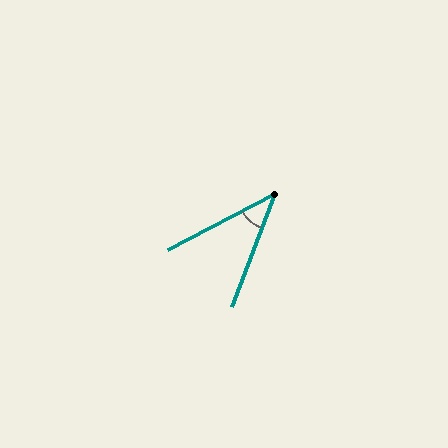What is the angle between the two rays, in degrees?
Approximately 41 degrees.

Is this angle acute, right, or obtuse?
It is acute.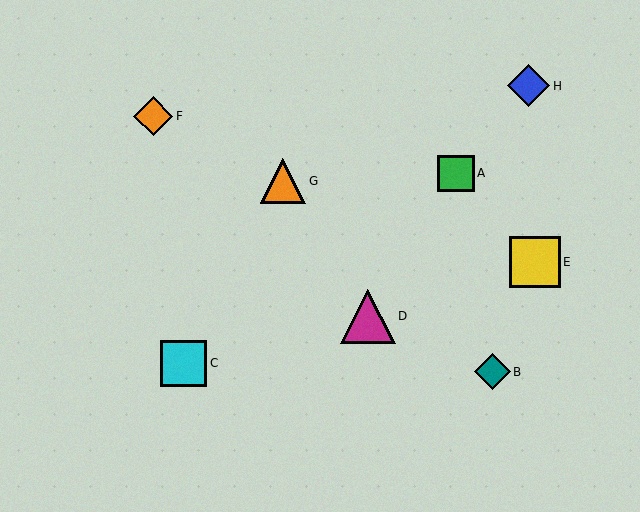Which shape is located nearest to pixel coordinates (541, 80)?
The blue diamond (labeled H) at (529, 86) is nearest to that location.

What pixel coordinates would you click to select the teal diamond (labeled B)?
Click at (492, 372) to select the teal diamond B.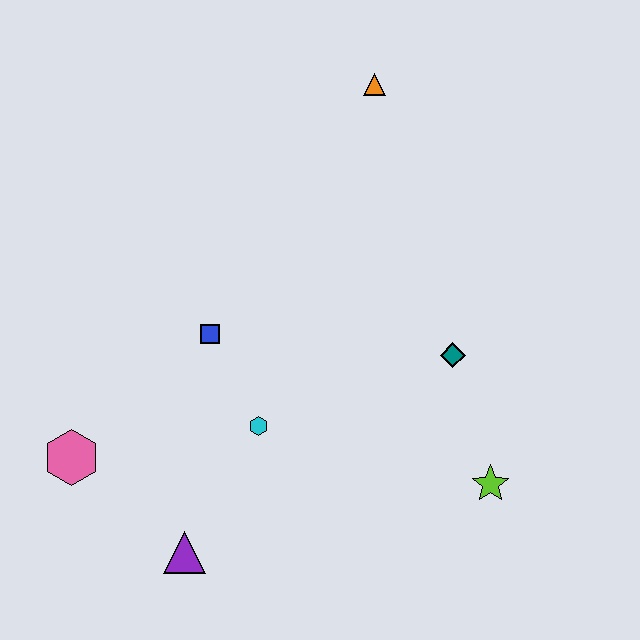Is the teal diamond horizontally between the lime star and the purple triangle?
Yes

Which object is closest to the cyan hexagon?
The blue square is closest to the cyan hexagon.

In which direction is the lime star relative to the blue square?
The lime star is to the right of the blue square.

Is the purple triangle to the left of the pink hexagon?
No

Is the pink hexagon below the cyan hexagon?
Yes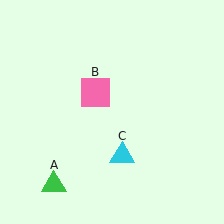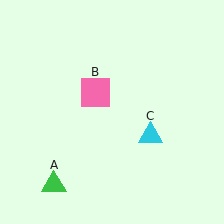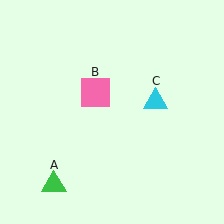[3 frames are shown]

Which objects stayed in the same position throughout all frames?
Green triangle (object A) and pink square (object B) remained stationary.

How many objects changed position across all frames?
1 object changed position: cyan triangle (object C).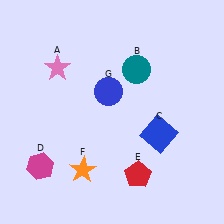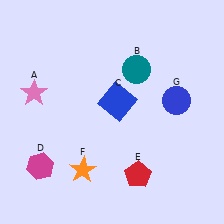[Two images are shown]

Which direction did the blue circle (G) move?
The blue circle (G) moved right.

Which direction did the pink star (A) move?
The pink star (A) moved down.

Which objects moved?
The objects that moved are: the pink star (A), the blue square (C), the blue circle (G).